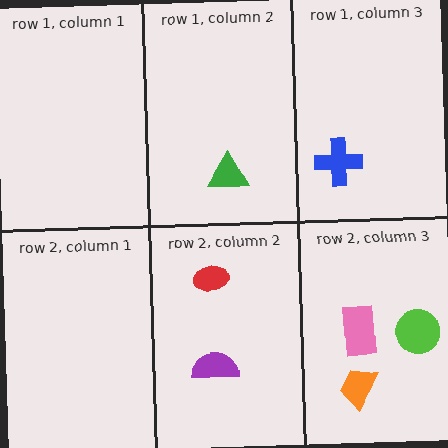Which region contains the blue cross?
The row 1, column 3 region.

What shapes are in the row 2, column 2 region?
The purple semicircle, the red ellipse.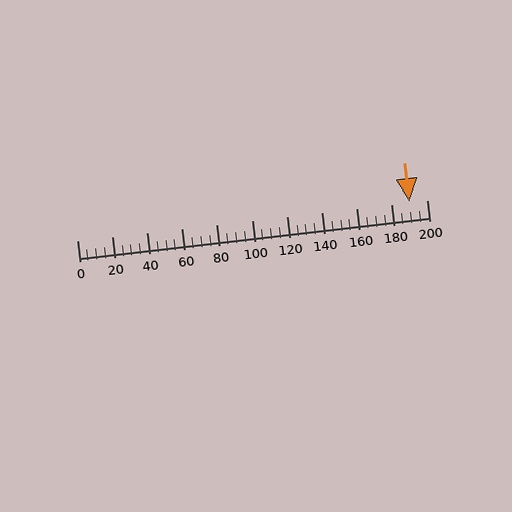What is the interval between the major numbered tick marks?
The major tick marks are spaced 20 units apart.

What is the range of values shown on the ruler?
The ruler shows values from 0 to 200.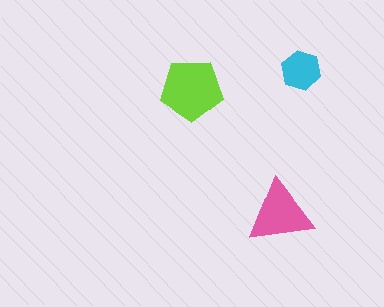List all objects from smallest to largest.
The cyan hexagon, the pink triangle, the lime pentagon.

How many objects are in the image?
There are 3 objects in the image.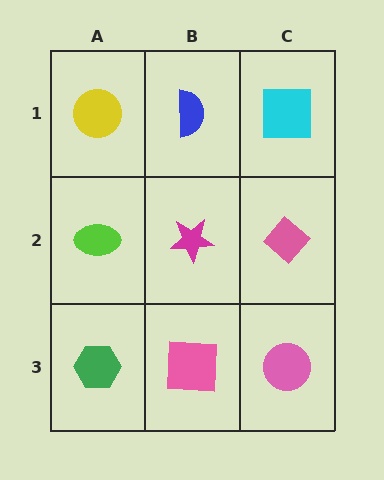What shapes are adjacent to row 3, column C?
A pink diamond (row 2, column C), a pink square (row 3, column B).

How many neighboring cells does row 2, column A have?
3.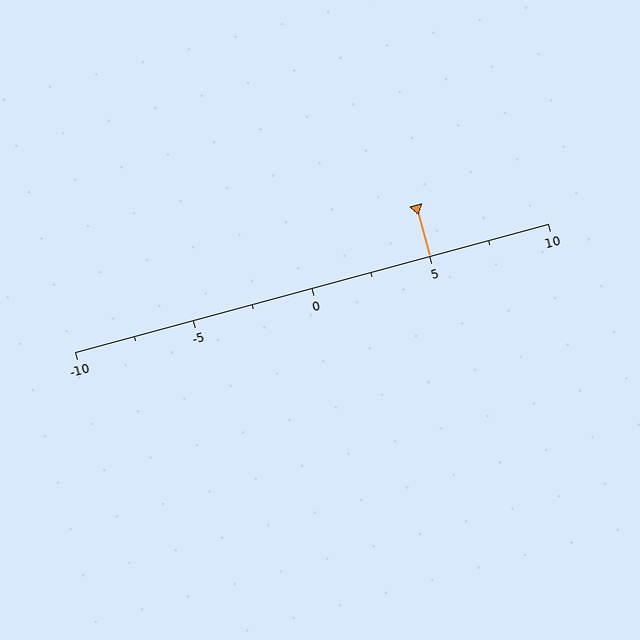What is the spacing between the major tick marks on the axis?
The major ticks are spaced 5 apart.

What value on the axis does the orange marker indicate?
The marker indicates approximately 5.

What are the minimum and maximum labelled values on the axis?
The axis runs from -10 to 10.